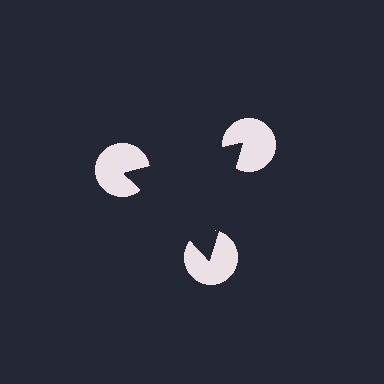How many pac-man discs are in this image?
There are 3 — one at each vertex of the illusory triangle.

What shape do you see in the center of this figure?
An illusory triangle — its edges are inferred from the aligned wedge cuts in the pac-man discs, not physically drawn.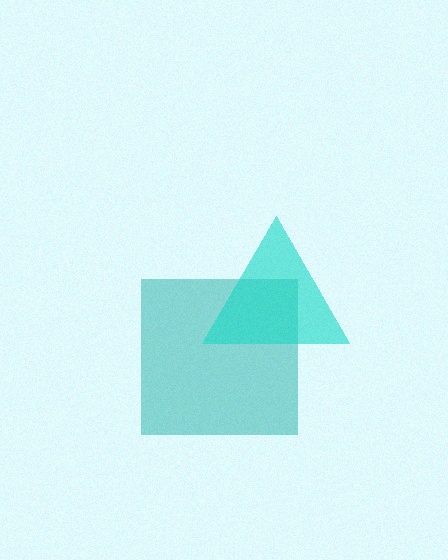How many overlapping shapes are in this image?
There are 2 overlapping shapes in the image.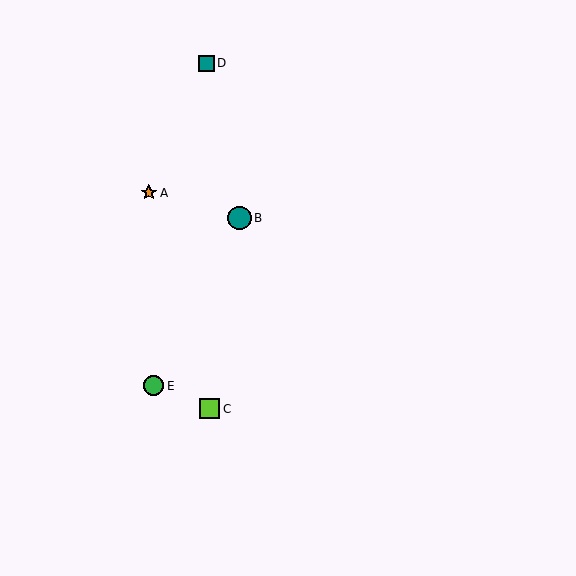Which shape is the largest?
The teal circle (labeled B) is the largest.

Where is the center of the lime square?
The center of the lime square is at (210, 409).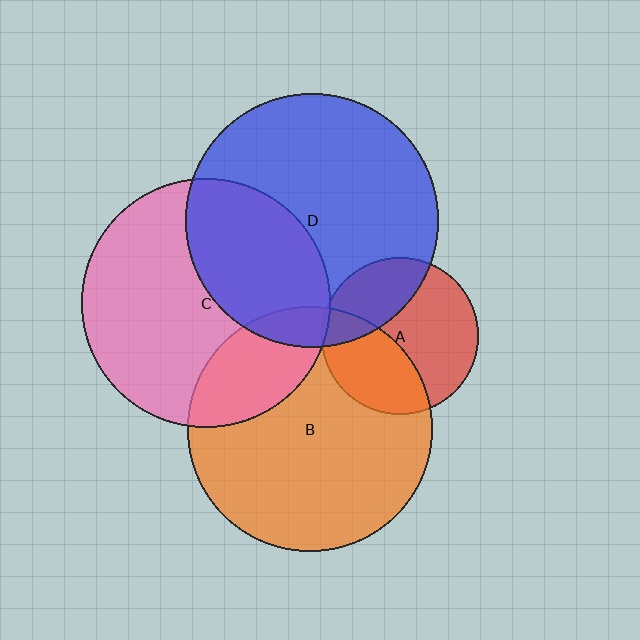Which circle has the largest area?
Circle D (blue).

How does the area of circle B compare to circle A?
Approximately 2.5 times.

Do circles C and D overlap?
Yes.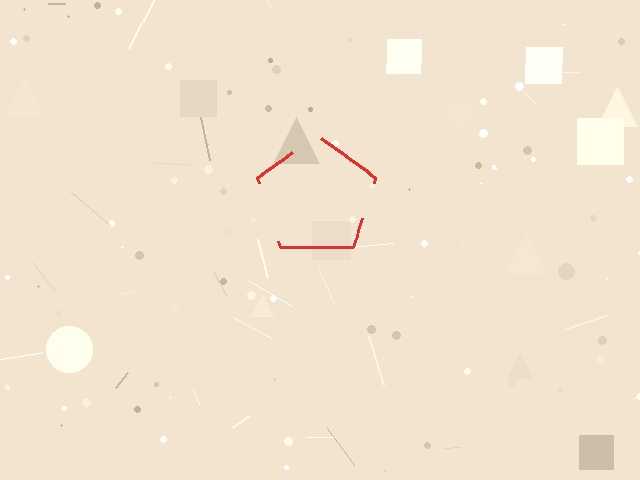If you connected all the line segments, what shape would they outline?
They would outline a pentagon.